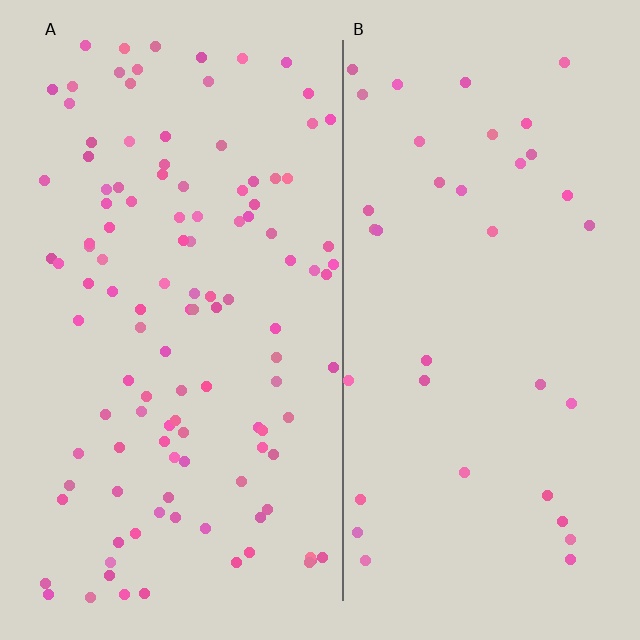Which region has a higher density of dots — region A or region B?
A (the left).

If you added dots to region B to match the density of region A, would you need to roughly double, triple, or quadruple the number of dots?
Approximately triple.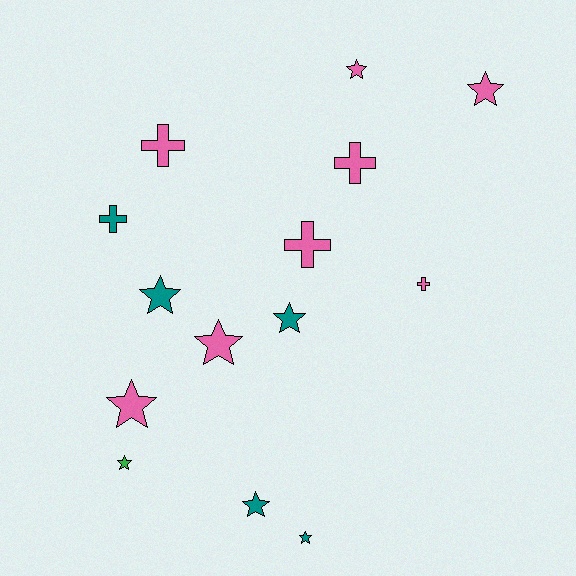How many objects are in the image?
There are 14 objects.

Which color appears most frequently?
Pink, with 8 objects.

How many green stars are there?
There is 1 green star.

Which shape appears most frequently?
Star, with 9 objects.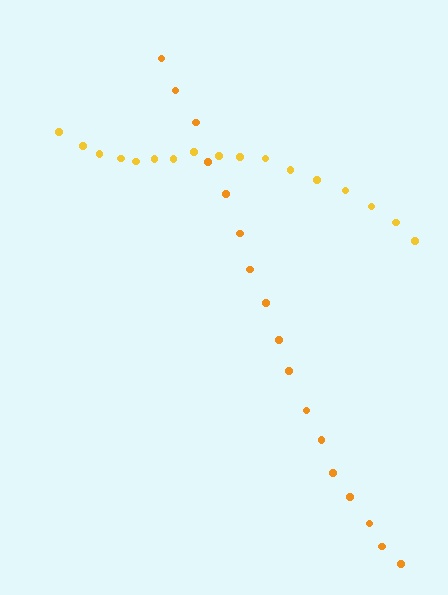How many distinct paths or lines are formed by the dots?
There are 2 distinct paths.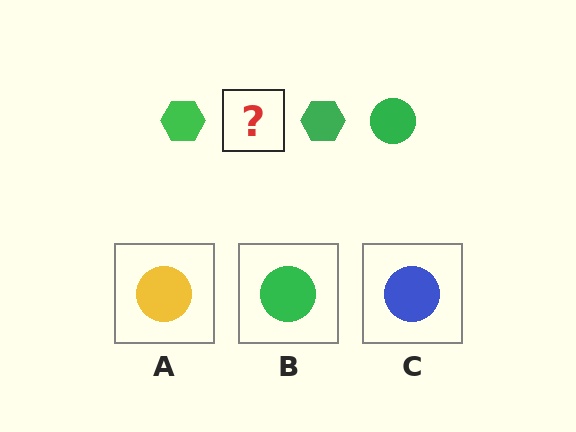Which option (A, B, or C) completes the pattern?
B.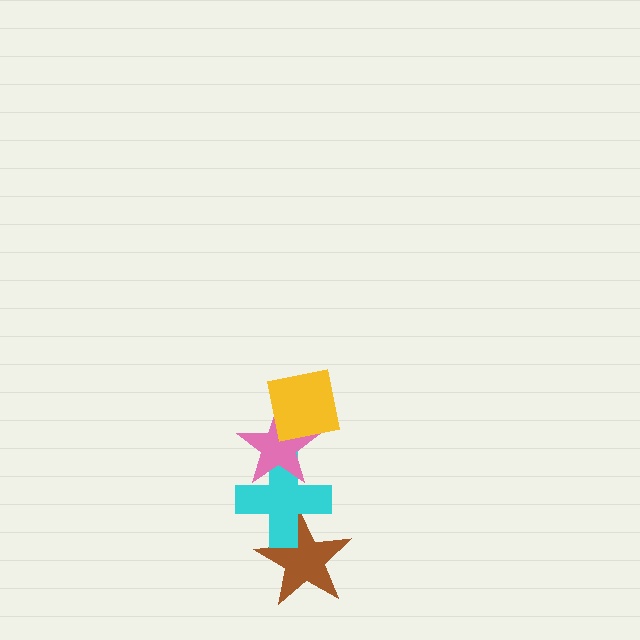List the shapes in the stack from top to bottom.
From top to bottom: the yellow square, the pink star, the cyan cross, the brown star.